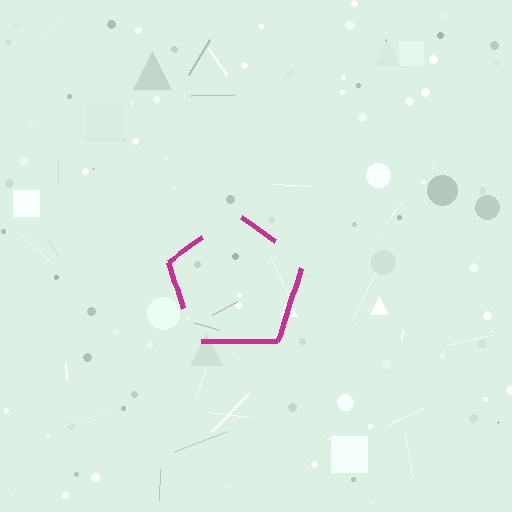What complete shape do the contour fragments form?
The contour fragments form a pentagon.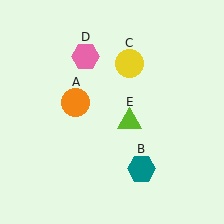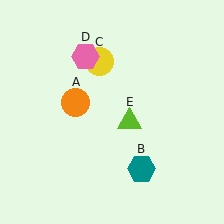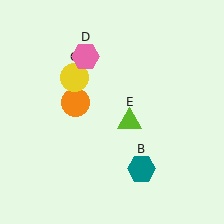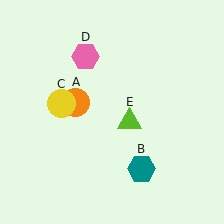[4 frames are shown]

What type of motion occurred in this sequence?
The yellow circle (object C) rotated counterclockwise around the center of the scene.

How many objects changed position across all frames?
1 object changed position: yellow circle (object C).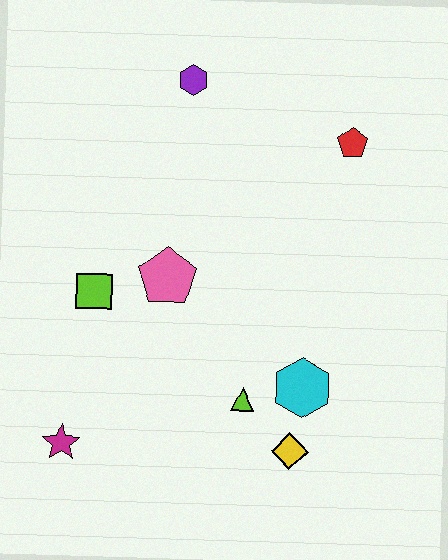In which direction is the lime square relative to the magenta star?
The lime square is above the magenta star.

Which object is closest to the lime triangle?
The cyan hexagon is closest to the lime triangle.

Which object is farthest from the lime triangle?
The purple hexagon is farthest from the lime triangle.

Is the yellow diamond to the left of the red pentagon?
Yes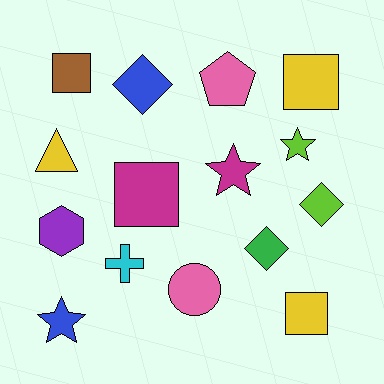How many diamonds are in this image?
There are 3 diamonds.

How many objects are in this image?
There are 15 objects.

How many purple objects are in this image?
There is 1 purple object.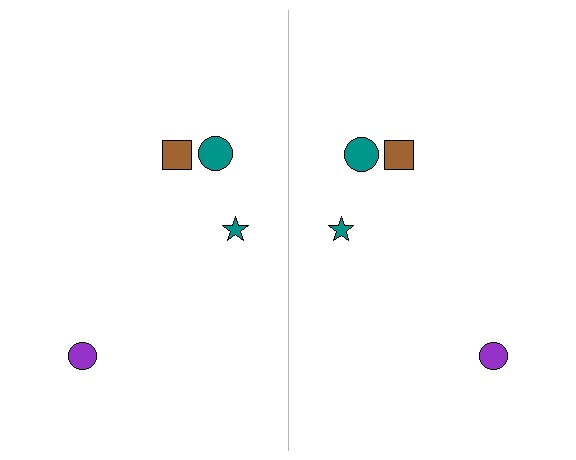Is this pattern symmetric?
Yes, this pattern has bilateral (reflection) symmetry.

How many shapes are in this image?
There are 8 shapes in this image.